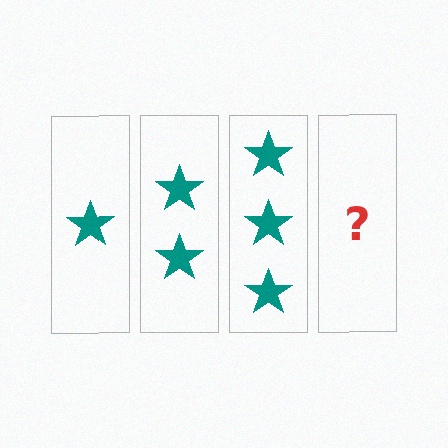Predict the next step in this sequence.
The next step is 4 stars.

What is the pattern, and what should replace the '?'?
The pattern is that each step adds one more star. The '?' should be 4 stars.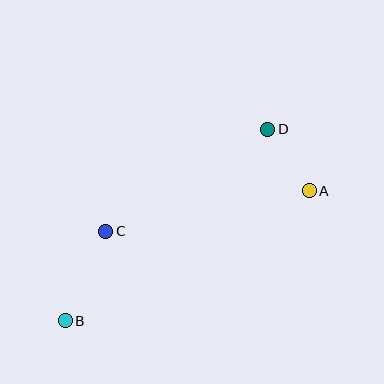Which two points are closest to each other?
Points A and D are closest to each other.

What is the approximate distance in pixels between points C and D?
The distance between C and D is approximately 191 pixels.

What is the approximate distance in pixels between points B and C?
The distance between B and C is approximately 98 pixels.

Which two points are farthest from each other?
Points B and D are farthest from each other.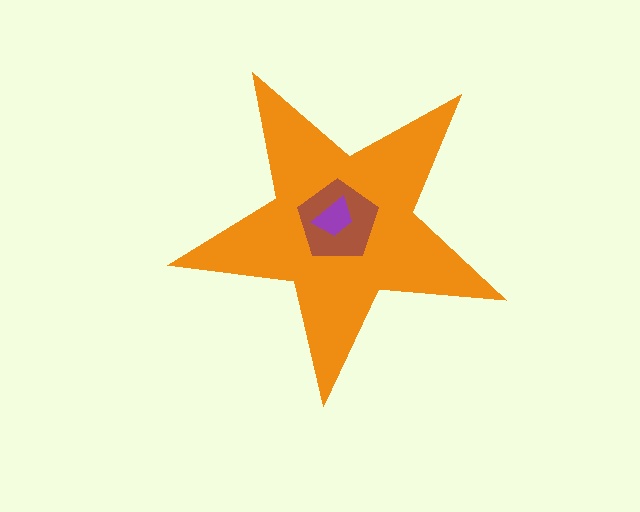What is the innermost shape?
The purple trapezoid.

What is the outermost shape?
The orange star.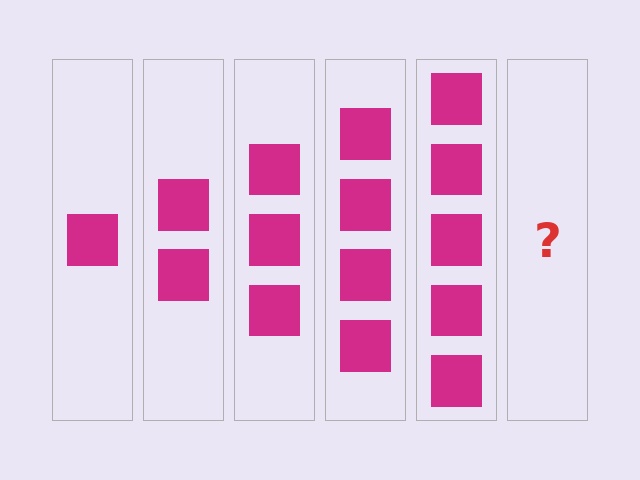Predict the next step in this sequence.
The next step is 6 squares.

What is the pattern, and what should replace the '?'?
The pattern is that each step adds one more square. The '?' should be 6 squares.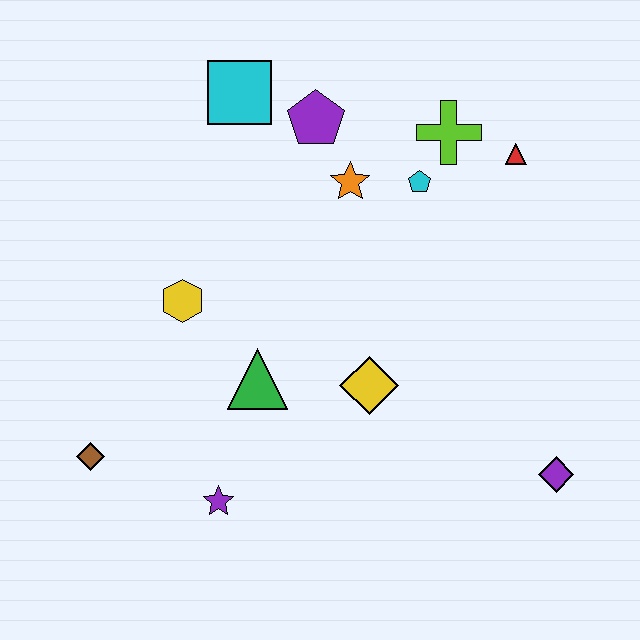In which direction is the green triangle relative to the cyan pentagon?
The green triangle is below the cyan pentagon.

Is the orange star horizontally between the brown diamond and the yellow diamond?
Yes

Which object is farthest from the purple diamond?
The cyan square is farthest from the purple diamond.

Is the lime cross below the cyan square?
Yes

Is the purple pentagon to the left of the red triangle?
Yes